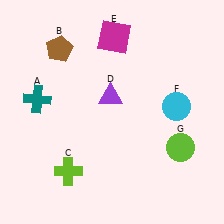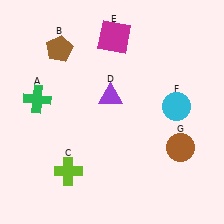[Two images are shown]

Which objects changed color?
A changed from teal to green. G changed from lime to brown.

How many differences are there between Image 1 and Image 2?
There are 2 differences between the two images.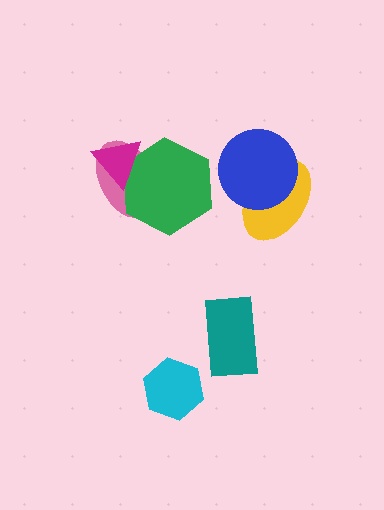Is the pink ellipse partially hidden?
Yes, it is partially covered by another shape.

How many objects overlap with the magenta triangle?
2 objects overlap with the magenta triangle.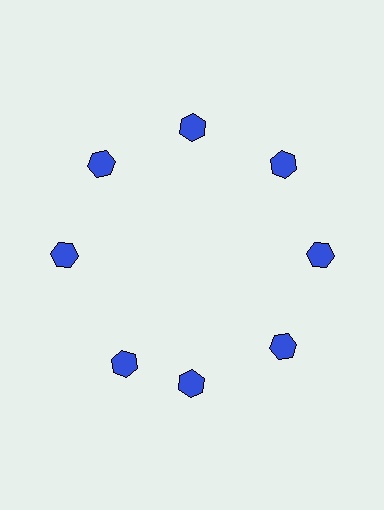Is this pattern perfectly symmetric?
No. The 8 blue hexagons are arranged in a ring, but one element near the 8 o'clock position is rotated out of alignment along the ring, breaking the 8-fold rotational symmetry.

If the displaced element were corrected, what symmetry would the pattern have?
It would have 8-fold rotational symmetry — the pattern would map onto itself every 45 degrees.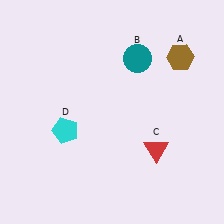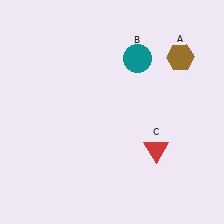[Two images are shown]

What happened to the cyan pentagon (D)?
The cyan pentagon (D) was removed in Image 2. It was in the bottom-left area of Image 1.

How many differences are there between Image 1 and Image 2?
There is 1 difference between the two images.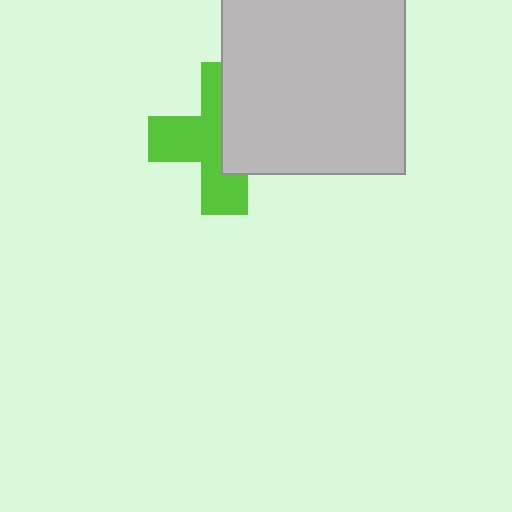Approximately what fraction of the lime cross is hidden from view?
Roughly 45% of the lime cross is hidden behind the light gray rectangle.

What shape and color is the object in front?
The object in front is a light gray rectangle.